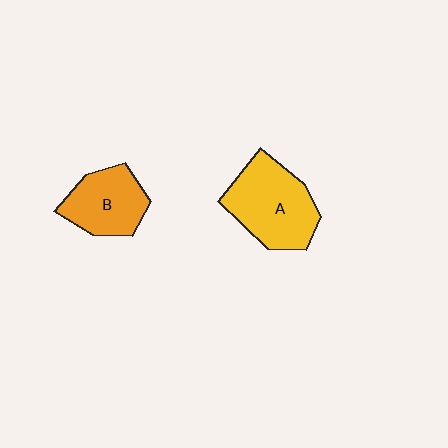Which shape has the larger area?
Shape A (yellow).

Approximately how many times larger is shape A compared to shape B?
Approximately 1.4 times.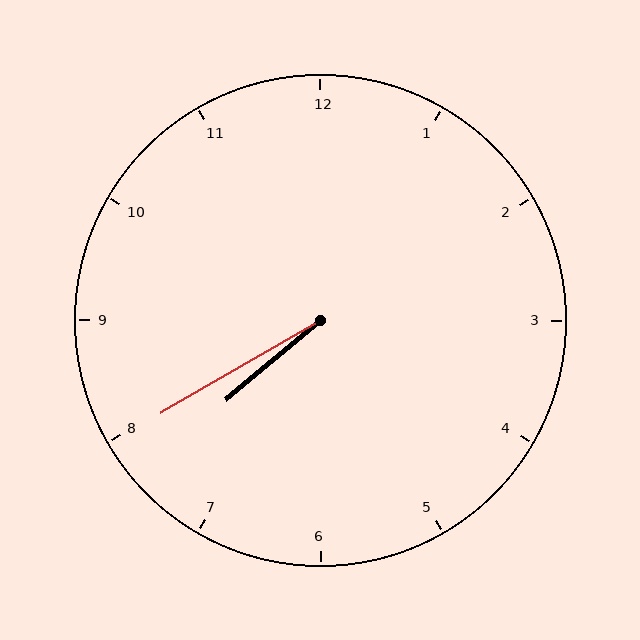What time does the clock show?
7:40.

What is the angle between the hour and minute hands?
Approximately 10 degrees.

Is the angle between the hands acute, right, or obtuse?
It is acute.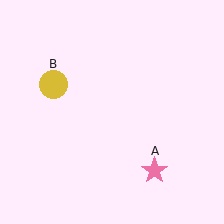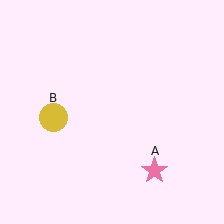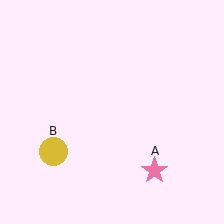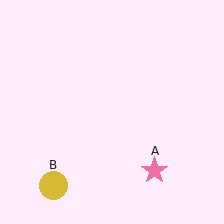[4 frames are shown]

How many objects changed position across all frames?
1 object changed position: yellow circle (object B).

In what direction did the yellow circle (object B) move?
The yellow circle (object B) moved down.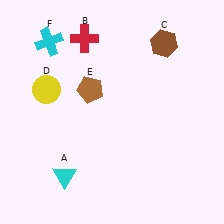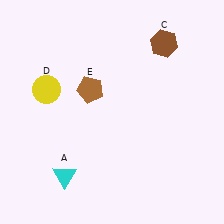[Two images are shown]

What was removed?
The red cross (B), the cyan cross (F) were removed in Image 2.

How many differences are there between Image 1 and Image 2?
There are 2 differences between the two images.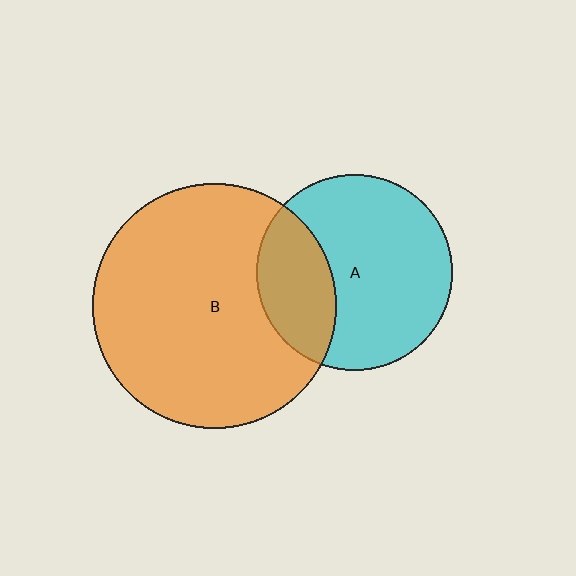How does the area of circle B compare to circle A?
Approximately 1.5 times.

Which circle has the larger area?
Circle B (orange).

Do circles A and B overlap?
Yes.